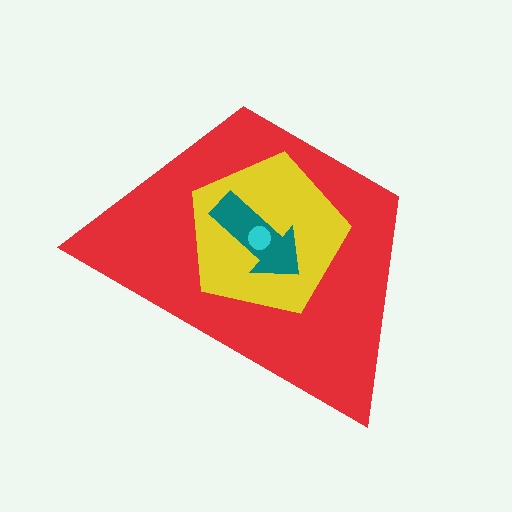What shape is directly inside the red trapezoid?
The yellow pentagon.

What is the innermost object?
The cyan circle.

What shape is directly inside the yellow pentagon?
The teal arrow.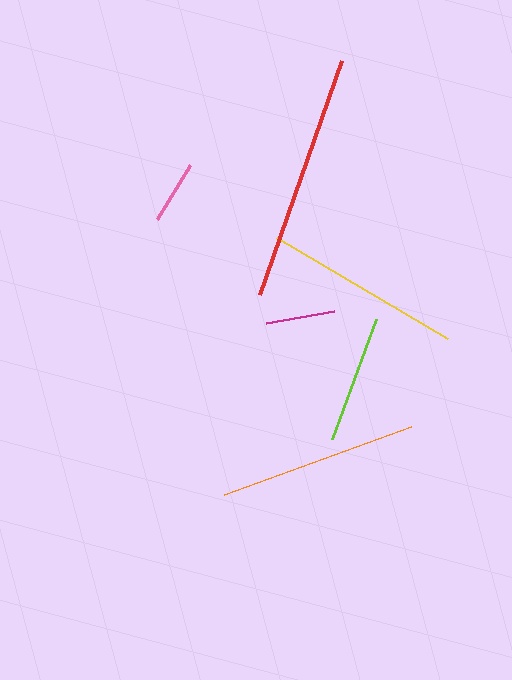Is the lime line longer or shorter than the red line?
The red line is longer than the lime line.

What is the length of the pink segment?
The pink segment is approximately 63 pixels long.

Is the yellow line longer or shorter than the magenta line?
The yellow line is longer than the magenta line.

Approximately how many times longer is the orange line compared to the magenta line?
The orange line is approximately 2.9 times the length of the magenta line.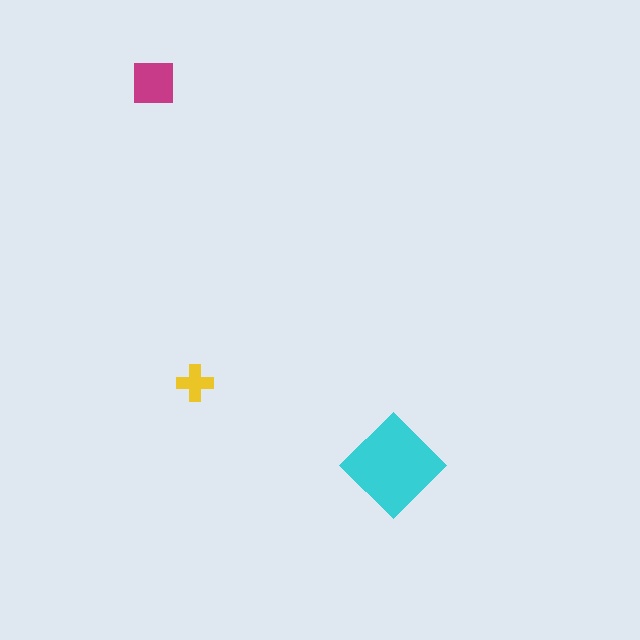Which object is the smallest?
The yellow cross.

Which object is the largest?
The cyan diamond.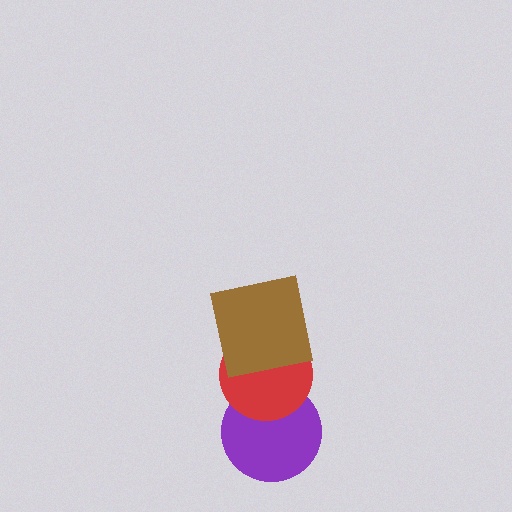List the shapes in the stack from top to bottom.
From top to bottom: the brown square, the red circle, the purple circle.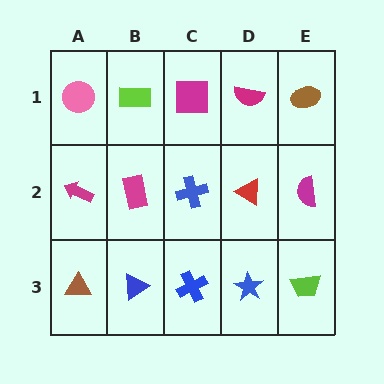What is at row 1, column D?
A magenta semicircle.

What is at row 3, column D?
A blue star.